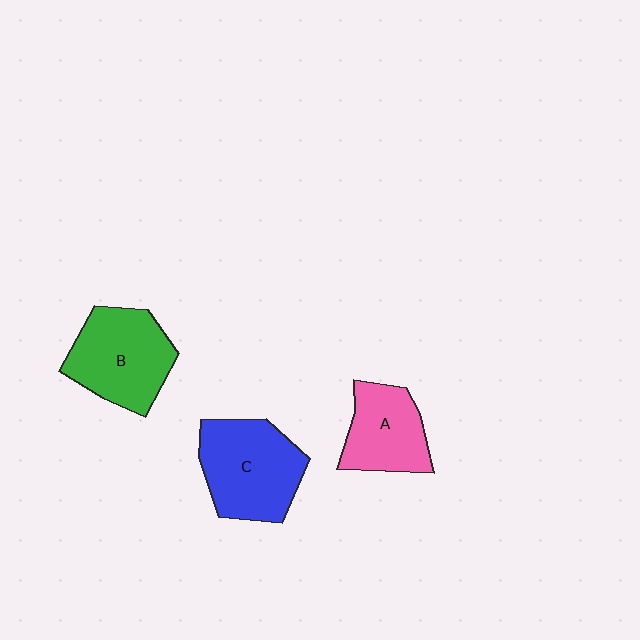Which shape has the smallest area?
Shape A (pink).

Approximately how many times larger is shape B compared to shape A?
Approximately 1.3 times.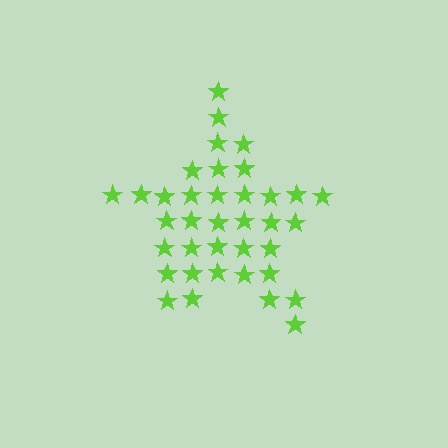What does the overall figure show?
The overall figure shows a star.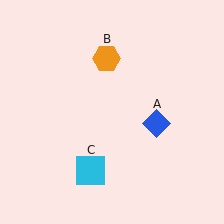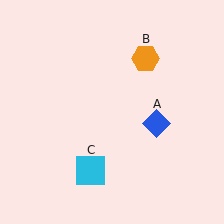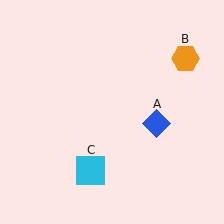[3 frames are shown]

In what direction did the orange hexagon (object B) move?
The orange hexagon (object B) moved right.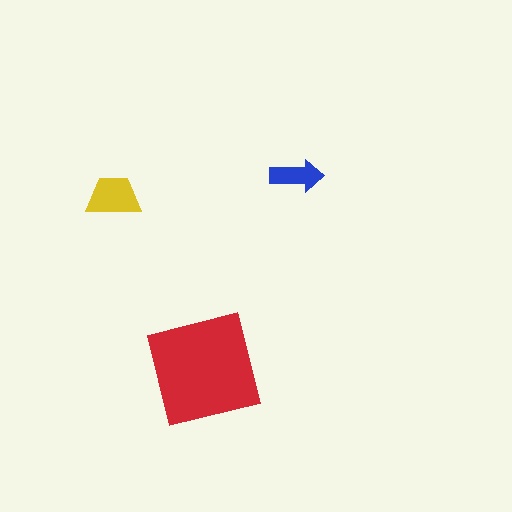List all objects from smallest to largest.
The blue arrow, the yellow trapezoid, the red square.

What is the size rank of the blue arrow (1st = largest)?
3rd.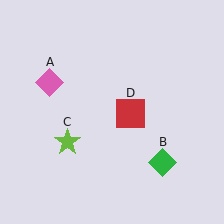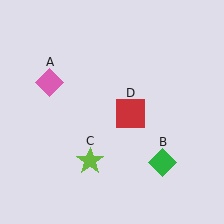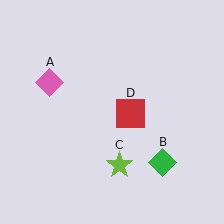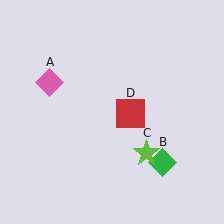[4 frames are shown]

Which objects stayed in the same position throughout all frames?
Pink diamond (object A) and green diamond (object B) and red square (object D) remained stationary.